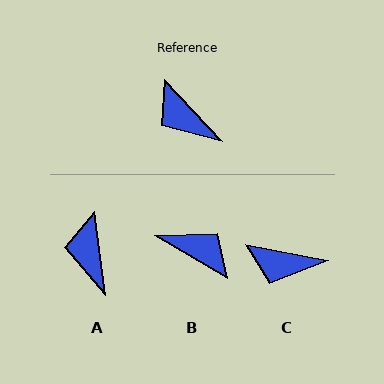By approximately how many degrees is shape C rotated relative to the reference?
Approximately 36 degrees counter-clockwise.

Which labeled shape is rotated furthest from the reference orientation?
B, about 164 degrees away.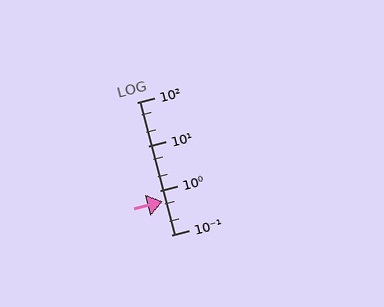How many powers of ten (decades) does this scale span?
The scale spans 3 decades, from 0.1 to 100.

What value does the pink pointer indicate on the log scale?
The pointer indicates approximately 0.58.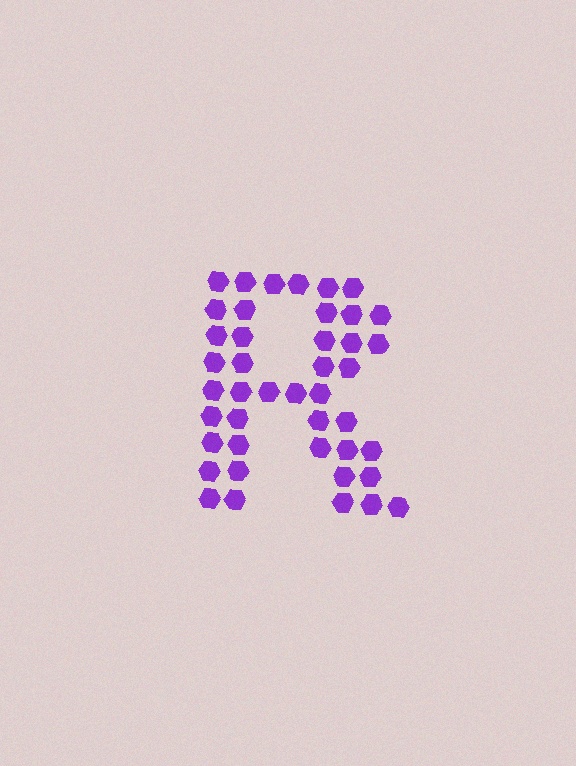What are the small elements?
The small elements are hexagons.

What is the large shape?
The large shape is the letter R.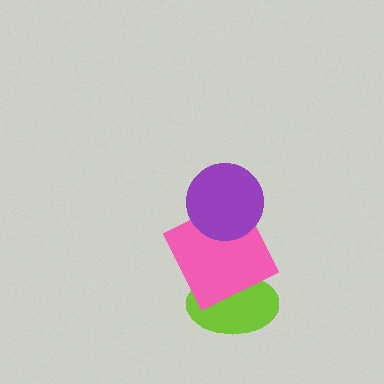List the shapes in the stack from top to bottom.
From top to bottom: the purple circle, the pink square, the lime ellipse.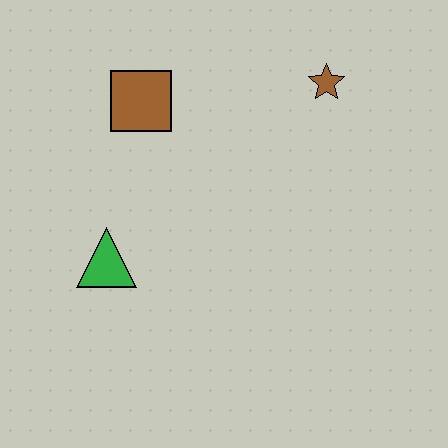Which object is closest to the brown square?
The green triangle is closest to the brown square.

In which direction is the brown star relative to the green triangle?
The brown star is to the right of the green triangle.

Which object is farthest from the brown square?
The brown star is farthest from the brown square.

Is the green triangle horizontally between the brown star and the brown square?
No